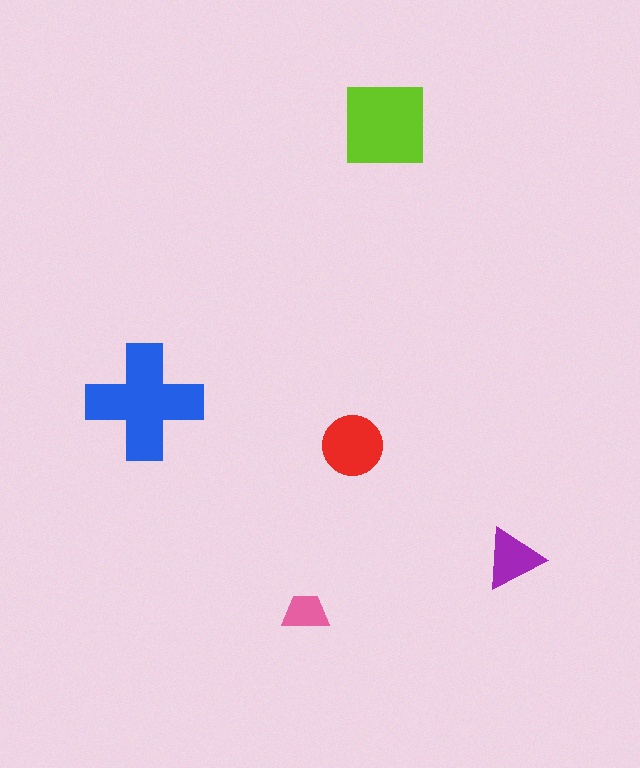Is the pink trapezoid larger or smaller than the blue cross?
Smaller.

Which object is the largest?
The blue cross.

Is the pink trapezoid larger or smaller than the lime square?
Smaller.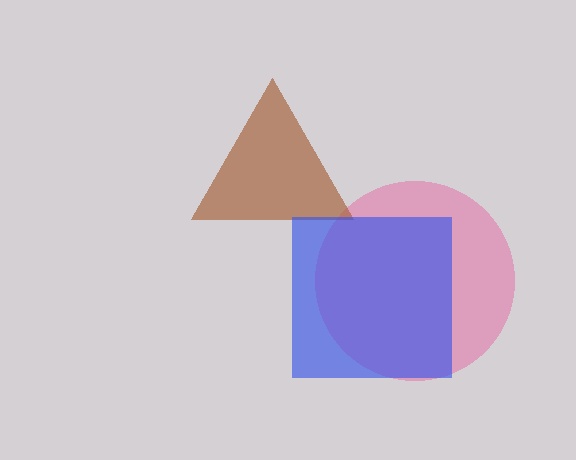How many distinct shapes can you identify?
There are 3 distinct shapes: a pink circle, a brown triangle, a blue square.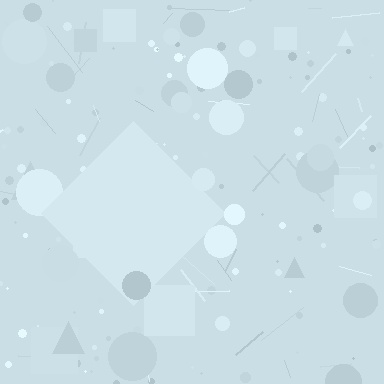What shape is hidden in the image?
A diamond is hidden in the image.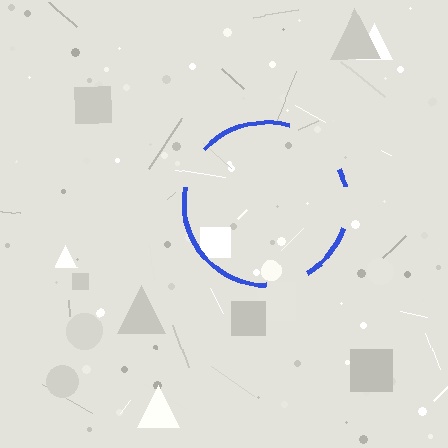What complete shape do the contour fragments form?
The contour fragments form a circle.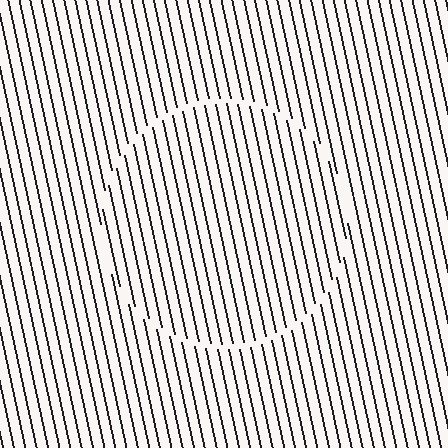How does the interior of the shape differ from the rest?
The interior of the shape contains the same grating, shifted by half a period — the contour is defined by the phase discontinuity where line-ends from the inner and outer gratings abut.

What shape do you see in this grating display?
An illusory circle. The interior of the shape contains the same grating, shifted by half a period — the contour is defined by the phase discontinuity where line-ends from the inner and outer gratings abut.